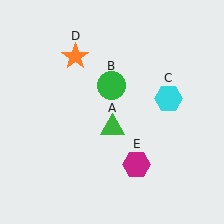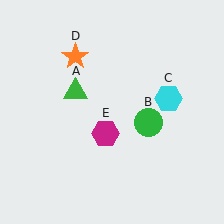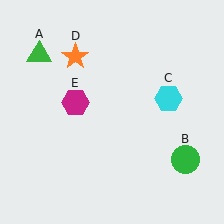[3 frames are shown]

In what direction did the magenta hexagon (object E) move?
The magenta hexagon (object E) moved up and to the left.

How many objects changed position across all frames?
3 objects changed position: green triangle (object A), green circle (object B), magenta hexagon (object E).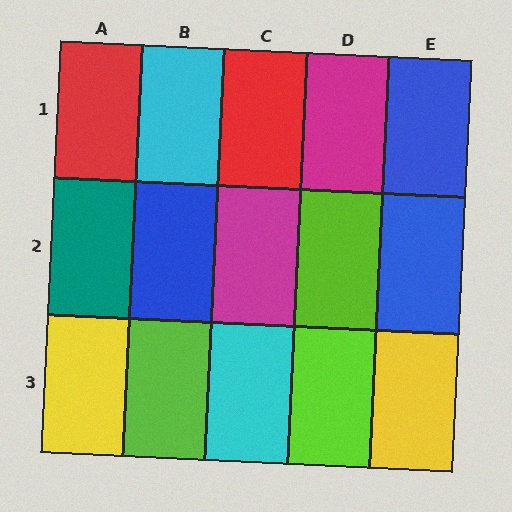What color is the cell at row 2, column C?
Magenta.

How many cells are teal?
1 cell is teal.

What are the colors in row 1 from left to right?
Red, cyan, red, magenta, blue.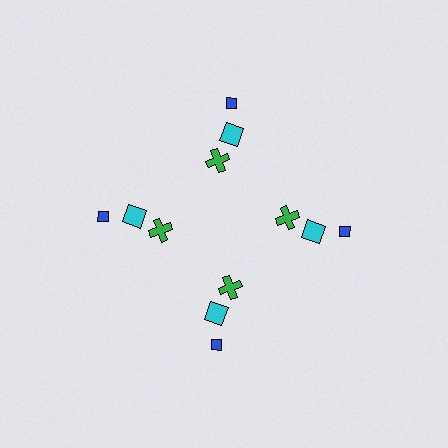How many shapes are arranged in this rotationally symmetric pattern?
There are 12 shapes, arranged in 4 groups of 3.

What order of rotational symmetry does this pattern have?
This pattern has 4-fold rotational symmetry.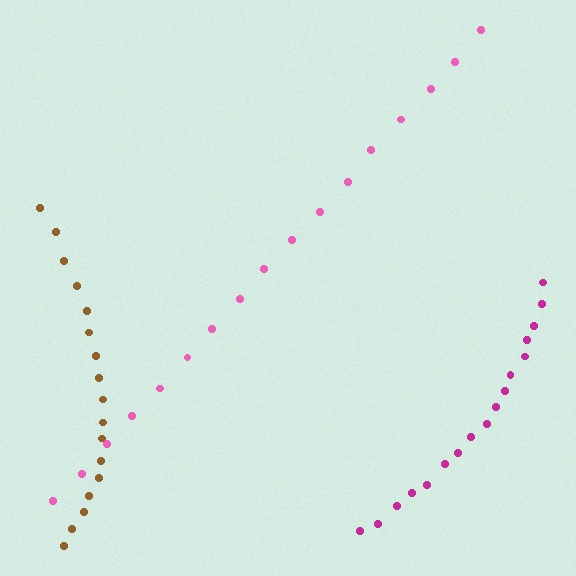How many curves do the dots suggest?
There are 3 distinct paths.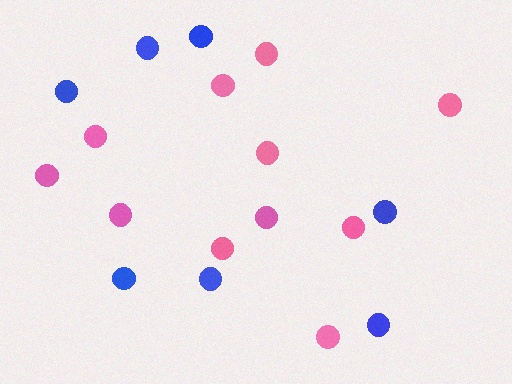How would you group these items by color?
There are 2 groups: one group of pink circles (11) and one group of blue circles (7).